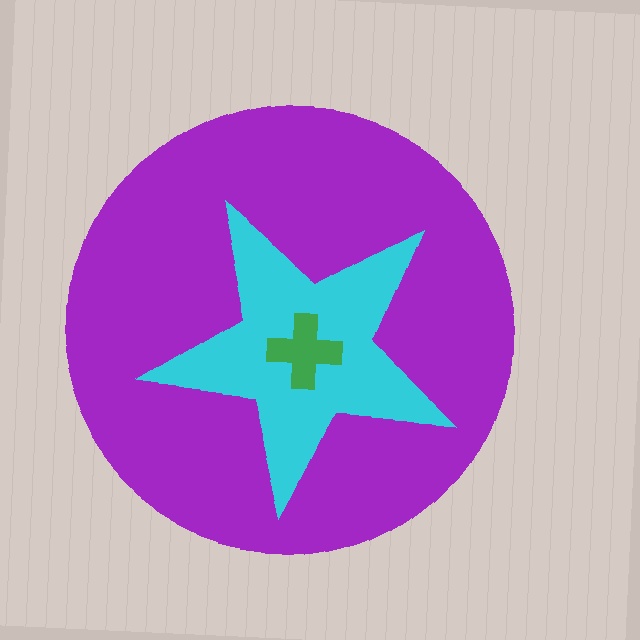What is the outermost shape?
The purple circle.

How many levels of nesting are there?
3.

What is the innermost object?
The green cross.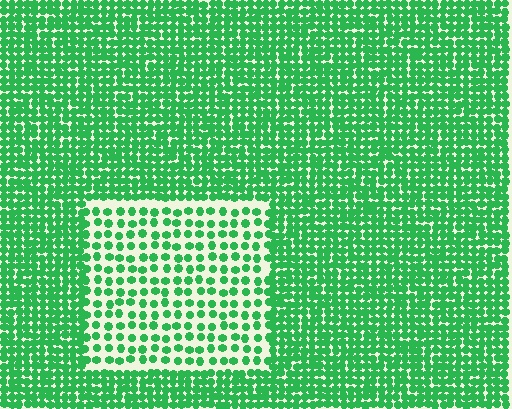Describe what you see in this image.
The image contains small green elements arranged at two different densities. A rectangle-shaped region is visible where the elements are less densely packed than the surrounding area.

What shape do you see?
I see a rectangle.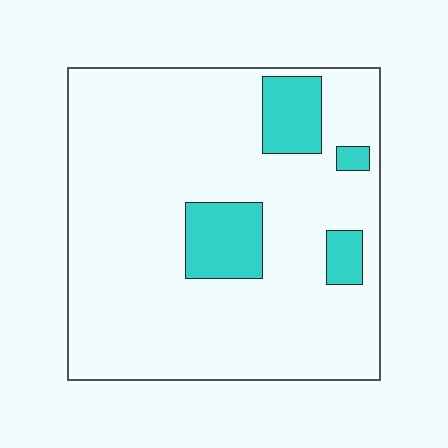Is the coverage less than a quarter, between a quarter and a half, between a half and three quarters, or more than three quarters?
Less than a quarter.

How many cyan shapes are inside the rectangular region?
4.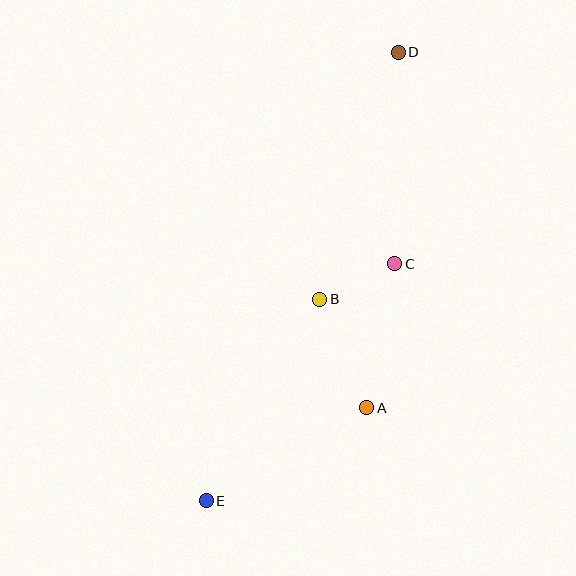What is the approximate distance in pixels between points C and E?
The distance between C and E is approximately 303 pixels.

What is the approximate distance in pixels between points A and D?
The distance between A and D is approximately 357 pixels.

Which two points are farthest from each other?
Points D and E are farthest from each other.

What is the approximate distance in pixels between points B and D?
The distance between B and D is approximately 259 pixels.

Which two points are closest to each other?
Points B and C are closest to each other.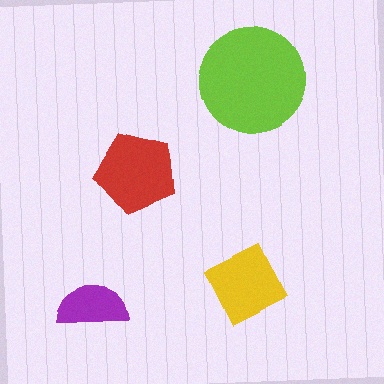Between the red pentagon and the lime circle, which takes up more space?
The lime circle.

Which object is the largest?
The lime circle.